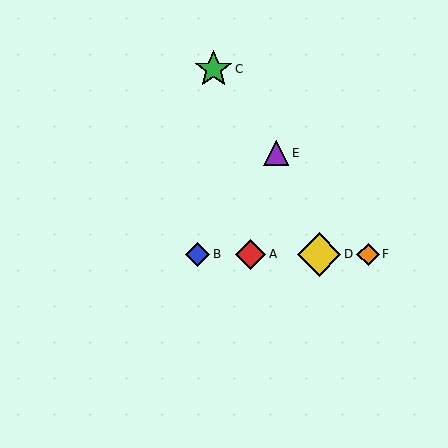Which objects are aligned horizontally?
Objects A, B, D, F are aligned horizontally.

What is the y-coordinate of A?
Object A is at y≈254.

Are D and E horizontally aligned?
No, D is at y≈254 and E is at y≈153.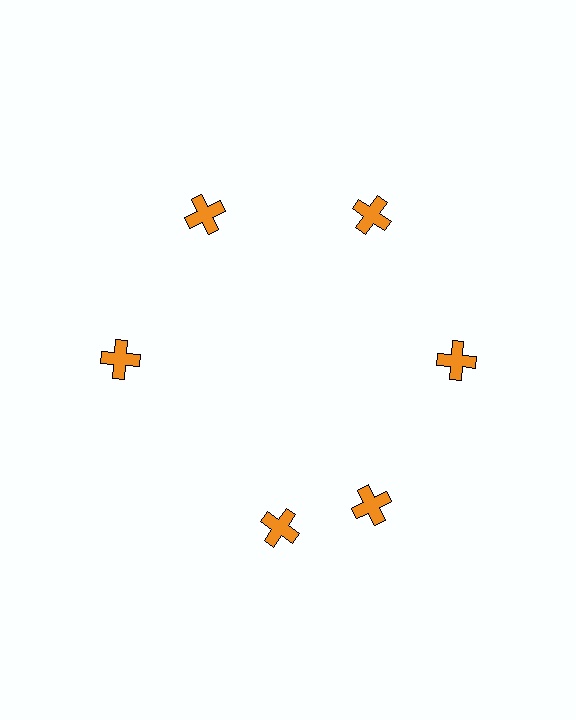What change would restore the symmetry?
The symmetry would be restored by rotating it back into even spacing with its neighbors so that all 6 crosses sit at equal angles and equal distance from the center.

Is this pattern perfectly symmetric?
No. The 6 orange crosses are arranged in a ring, but one element near the 7 o'clock position is rotated out of alignment along the ring, breaking the 6-fold rotational symmetry.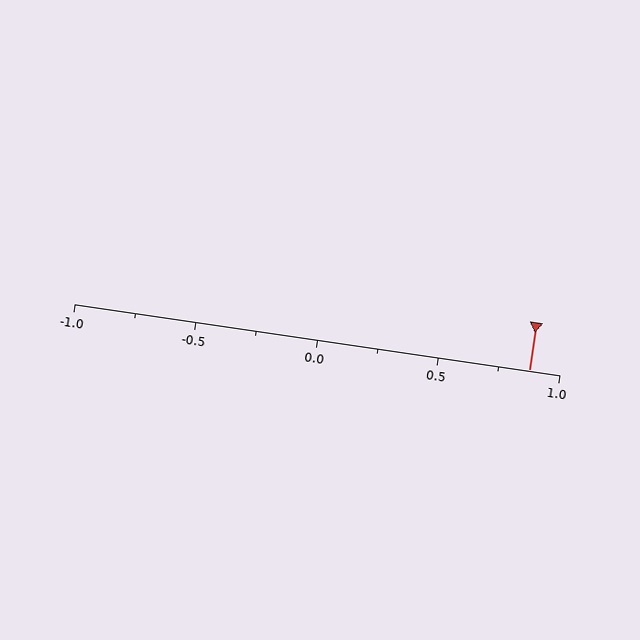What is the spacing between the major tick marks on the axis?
The major ticks are spaced 0.5 apart.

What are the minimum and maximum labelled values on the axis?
The axis runs from -1.0 to 1.0.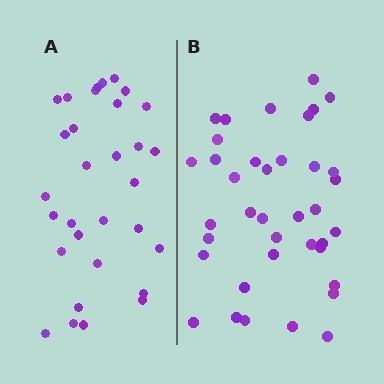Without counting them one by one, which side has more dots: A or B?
Region B (the right region) has more dots.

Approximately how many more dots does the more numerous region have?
Region B has roughly 8 or so more dots than region A.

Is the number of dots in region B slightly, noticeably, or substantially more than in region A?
Region B has only slightly more — the two regions are fairly close. The ratio is roughly 1.2 to 1.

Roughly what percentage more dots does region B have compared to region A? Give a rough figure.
About 25% more.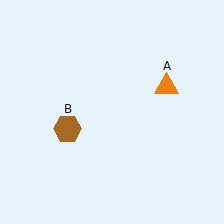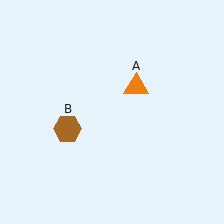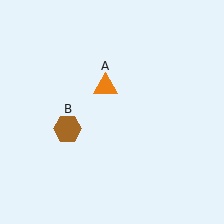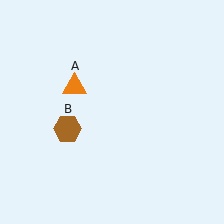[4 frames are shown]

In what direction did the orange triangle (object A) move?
The orange triangle (object A) moved left.